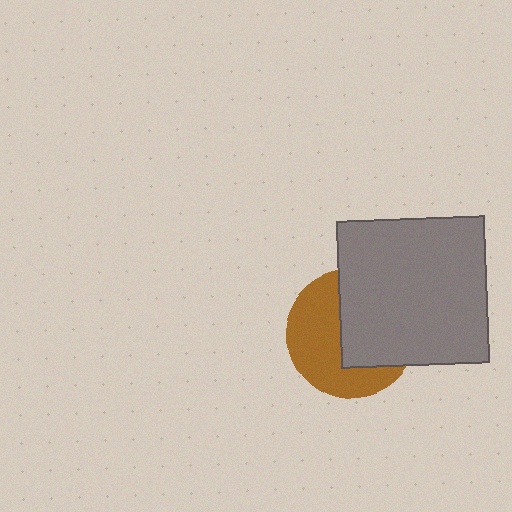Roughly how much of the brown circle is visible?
About half of it is visible (roughly 51%).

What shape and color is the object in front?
The object in front is a gray rectangle.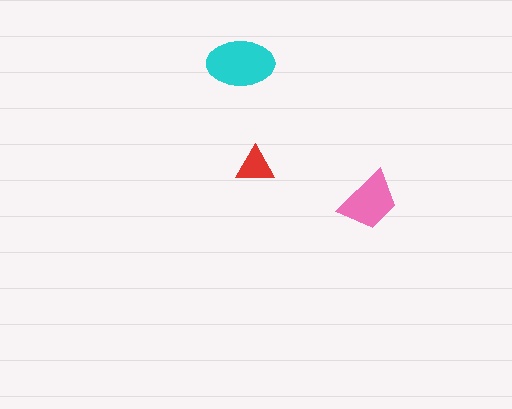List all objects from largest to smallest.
The cyan ellipse, the pink trapezoid, the red triangle.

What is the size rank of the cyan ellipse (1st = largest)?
1st.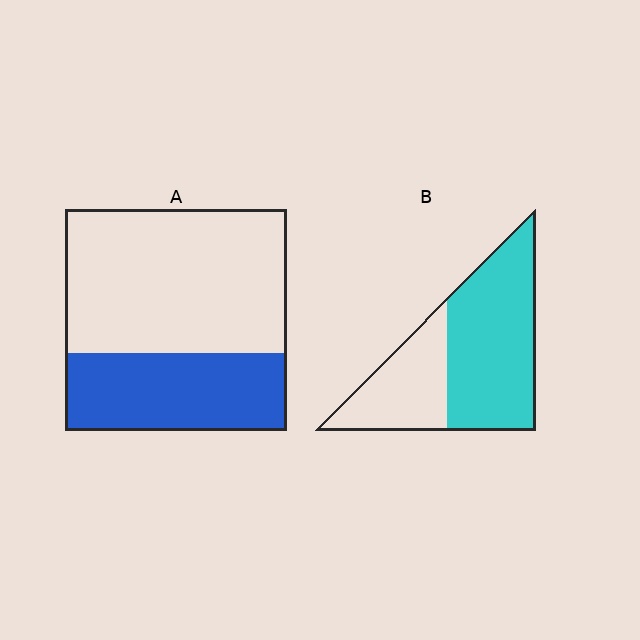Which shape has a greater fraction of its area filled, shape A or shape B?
Shape B.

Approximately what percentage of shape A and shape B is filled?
A is approximately 35% and B is approximately 65%.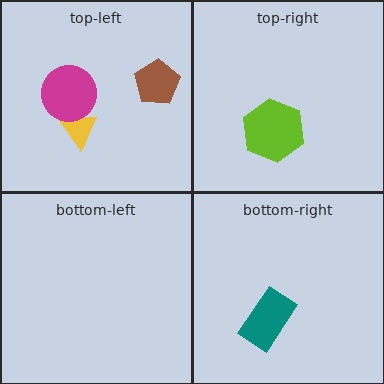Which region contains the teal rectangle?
The bottom-right region.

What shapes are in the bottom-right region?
The teal rectangle.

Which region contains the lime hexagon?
The top-right region.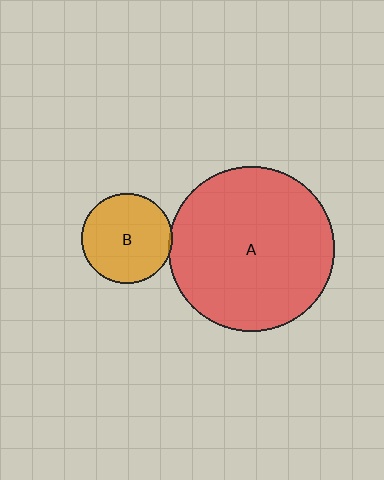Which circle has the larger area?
Circle A (red).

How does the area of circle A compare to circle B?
Approximately 3.3 times.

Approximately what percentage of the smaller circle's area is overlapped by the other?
Approximately 5%.